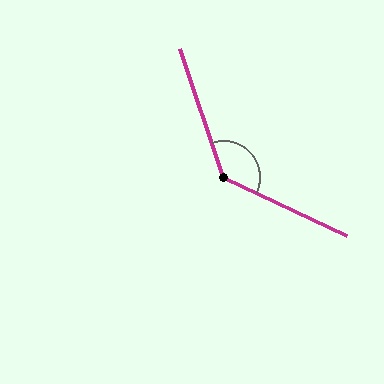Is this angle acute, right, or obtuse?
It is obtuse.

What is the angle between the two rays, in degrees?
Approximately 134 degrees.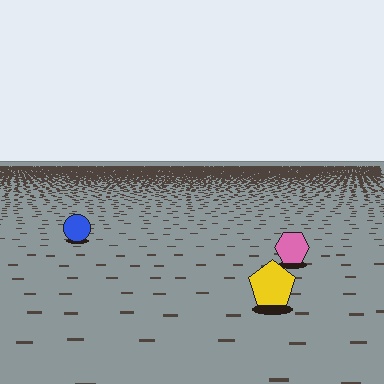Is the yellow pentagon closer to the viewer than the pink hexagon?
Yes. The yellow pentagon is closer — you can tell from the texture gradient: the ground texture is coarser near it.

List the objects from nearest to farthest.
From nearest to farthest: the yellow pentagon, the pink hexagon, the blue circle.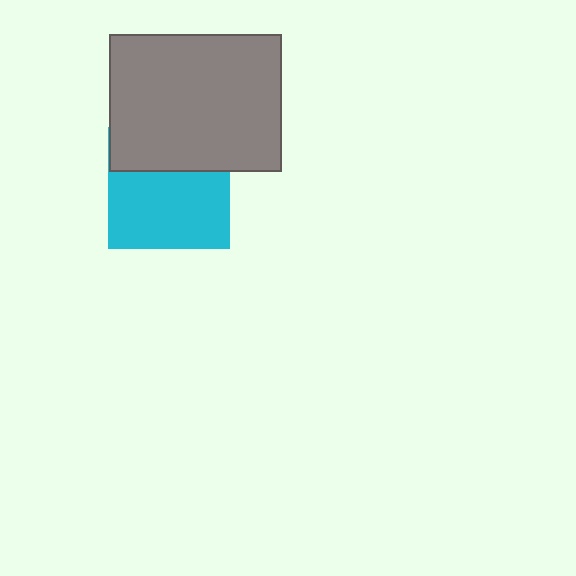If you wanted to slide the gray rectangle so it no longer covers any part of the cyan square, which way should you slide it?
Slide it up — that is the most direct way to separate the two shapes.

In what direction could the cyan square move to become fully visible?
The cyan square could move down. That would shift it out from behind the gray rectangle entirely.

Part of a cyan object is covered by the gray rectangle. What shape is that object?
It is a square.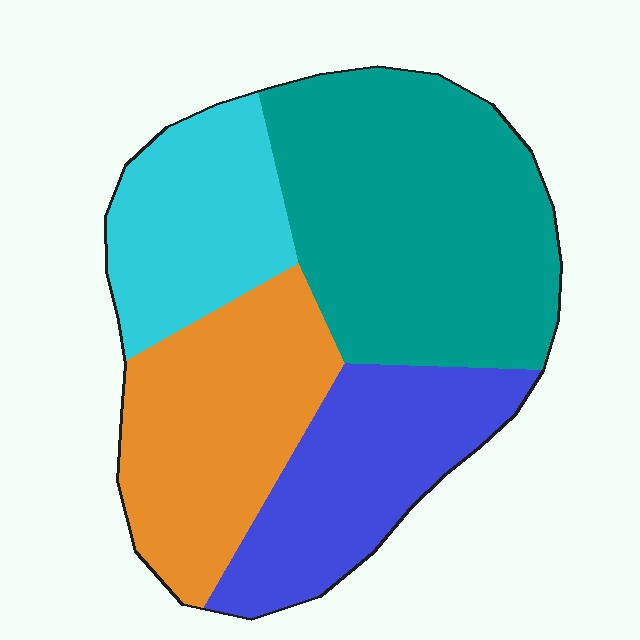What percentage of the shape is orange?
Orange takes up about one quarter (1/4) of the shape.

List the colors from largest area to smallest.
From largest to smallest: teal, orange, blue, cyan.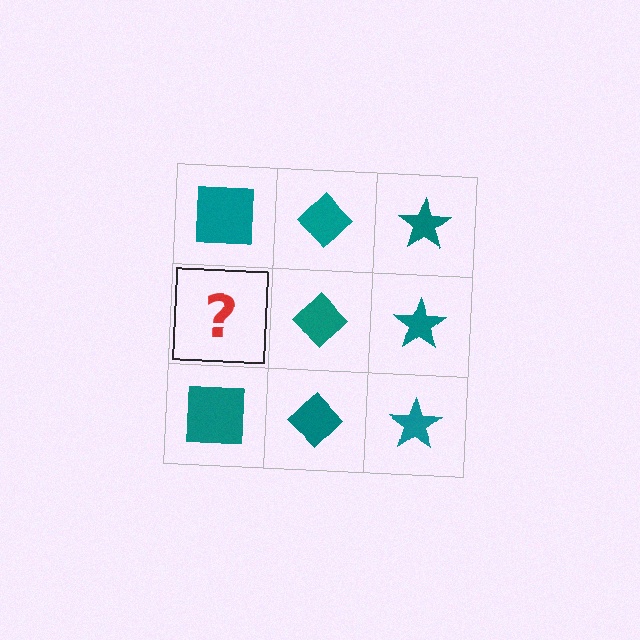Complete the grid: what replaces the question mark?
The question mark should be replaced with a teal square.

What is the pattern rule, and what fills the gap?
The rule is that each column has a consistent shape. The gap should be filled with a teal square.